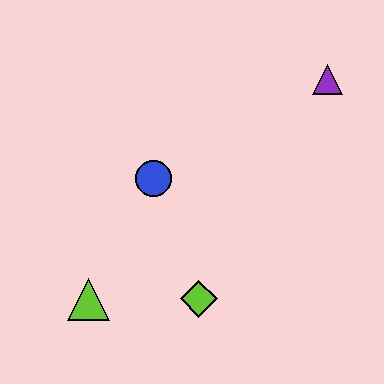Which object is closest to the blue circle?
The lime diamond is closest to the blue circle.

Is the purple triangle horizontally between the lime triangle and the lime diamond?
No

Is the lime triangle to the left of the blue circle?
Yes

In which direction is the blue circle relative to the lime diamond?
The blue circle is above the lime diamond.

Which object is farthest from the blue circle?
The purple triangle is farthest from the blue circle.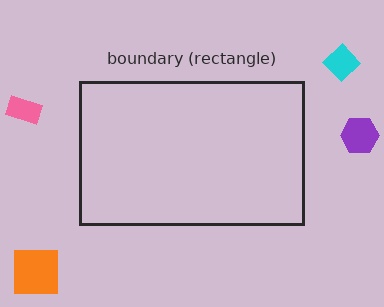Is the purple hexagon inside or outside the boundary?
Outside.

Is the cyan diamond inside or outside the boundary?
Outside.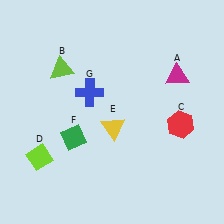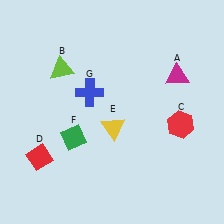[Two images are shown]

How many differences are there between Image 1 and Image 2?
There is 1 difference between the two images.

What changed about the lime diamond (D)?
In Image 1, D is lime. In Image 2, it changed to red.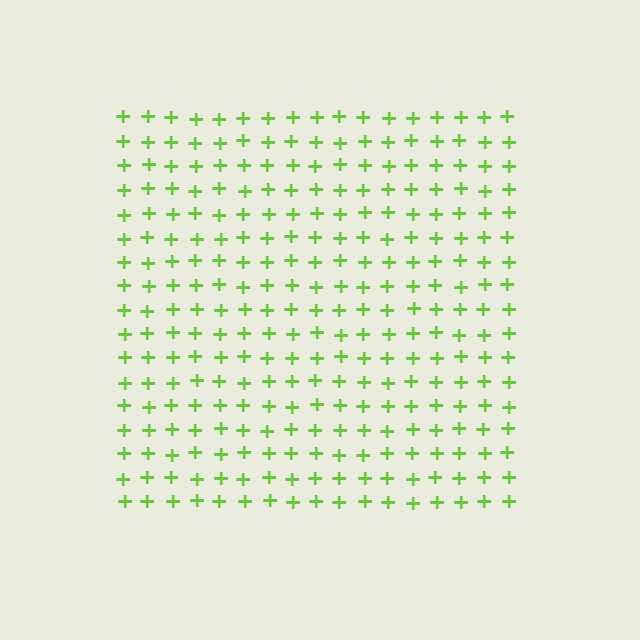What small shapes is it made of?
It is made of small plus signs.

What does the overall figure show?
The overall figure shows a square.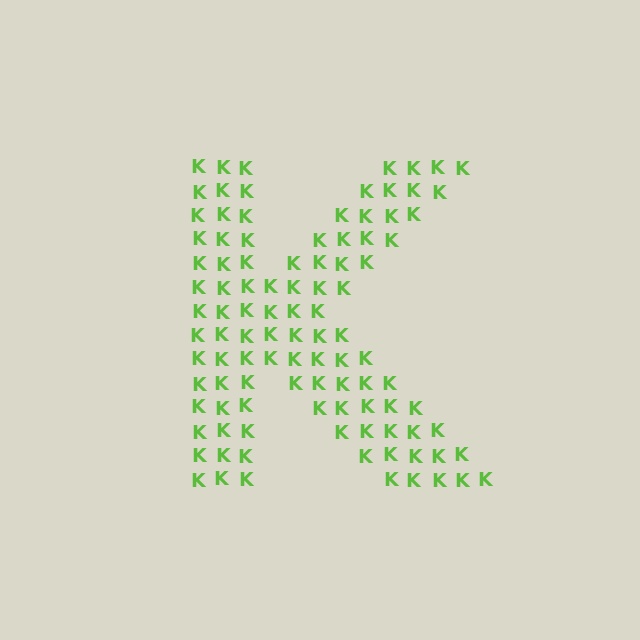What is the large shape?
The large shape is the letter K.